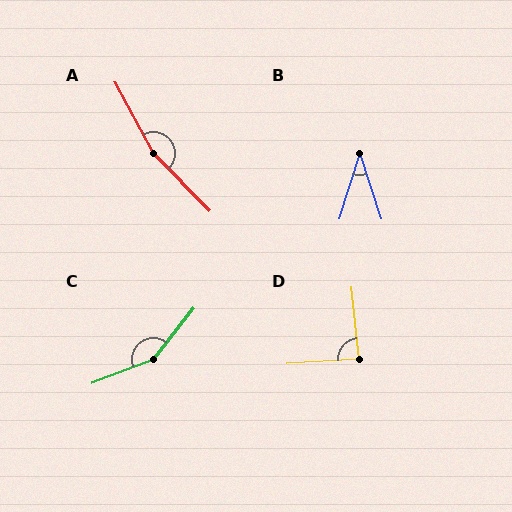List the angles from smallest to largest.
B (36°), D (88°), C (149°), A (164°).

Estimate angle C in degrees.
Approximately 149 degrees.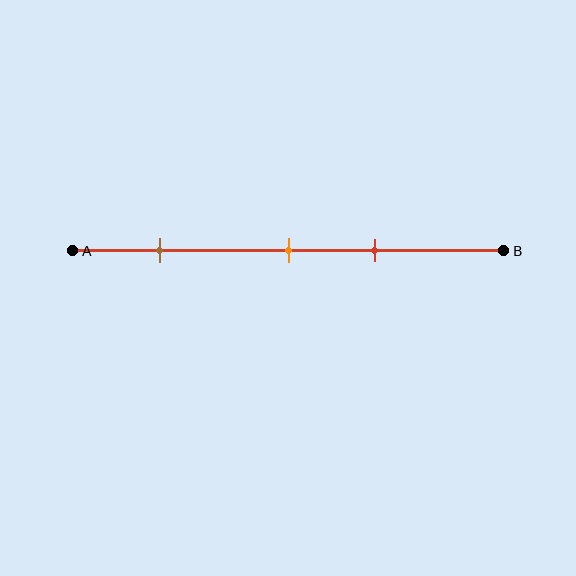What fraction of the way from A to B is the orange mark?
The orange mark is approximately 50% (0.5) of the way from A to B.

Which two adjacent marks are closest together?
The orange and red marks are the closest adjacent pair.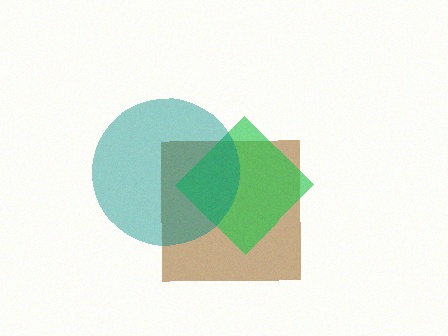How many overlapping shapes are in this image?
There are 3 overlapping shapes in the image.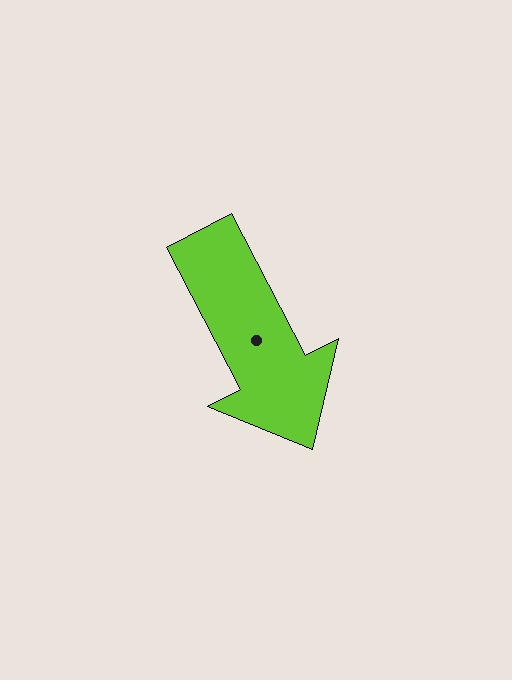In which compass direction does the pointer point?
Southeast.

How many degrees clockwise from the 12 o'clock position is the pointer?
Approximately 152 degrees.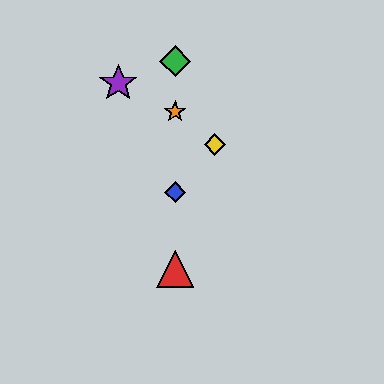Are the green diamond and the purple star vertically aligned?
No, the green diamond is at x≈175 and the purple star is at x≈118.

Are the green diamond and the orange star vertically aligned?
Yes, both are at x≈175.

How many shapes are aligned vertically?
4 shapes (the red triangle, the blue diamond, the green diamond, the orange star) are aligned vertically.